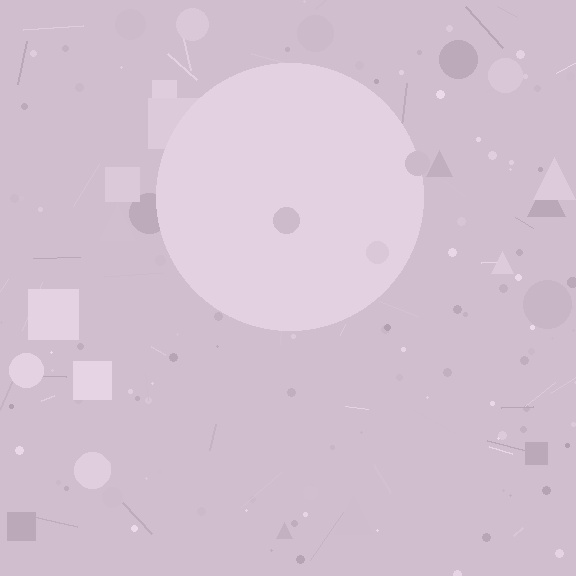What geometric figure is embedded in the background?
A circle is embedded in the background.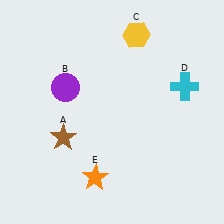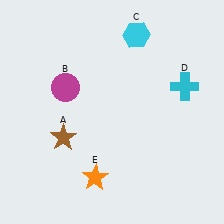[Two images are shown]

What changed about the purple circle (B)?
In Image 1, B is purple. In Image 2, it changed to magenta.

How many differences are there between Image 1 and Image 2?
There are 2 differences between the two images.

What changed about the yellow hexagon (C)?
In Image 1, C is yellow. In Image 2, it changed to cyan.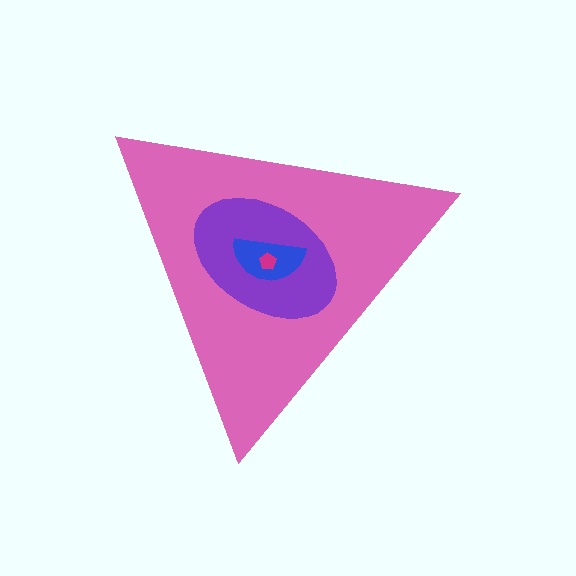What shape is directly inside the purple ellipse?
The blue semicircle.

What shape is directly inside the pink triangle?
The purple ellipse.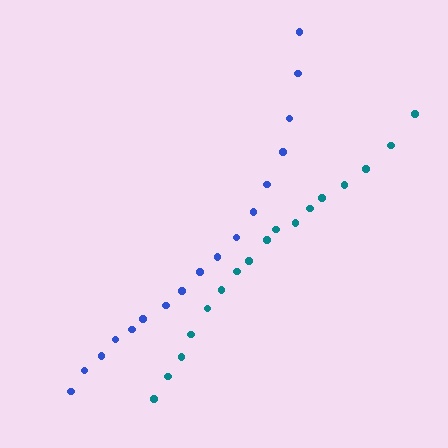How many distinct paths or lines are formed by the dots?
There are 2 distinct paths.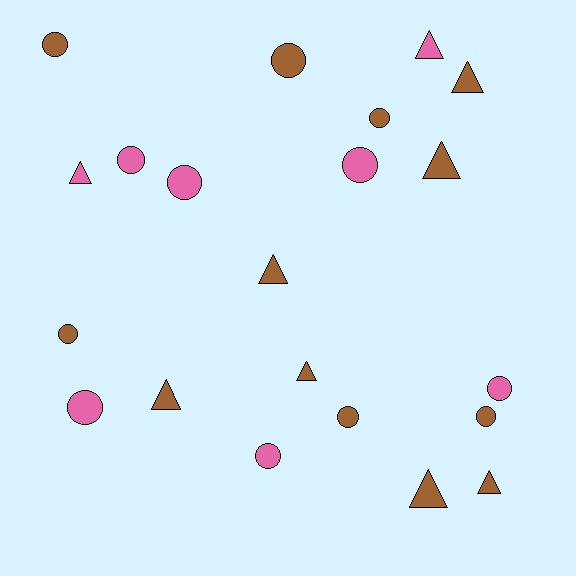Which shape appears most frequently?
Circle, with 12 objects.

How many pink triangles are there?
There are 2 pink triangles.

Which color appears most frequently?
Brown, with 13 objects.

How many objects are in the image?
There are 21 objects.